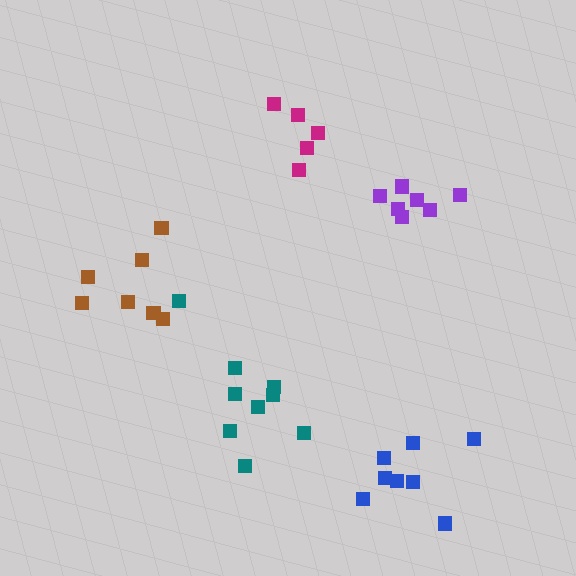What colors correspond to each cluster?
The clusters are colored: teal, purple, blue, magenta, brown.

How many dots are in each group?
Group 1: 9 dots, Group 2: 7 dots, Group 3: 8 dots, Group 4: 5 dots, Group 5: 7 dots (36 total).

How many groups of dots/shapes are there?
There are 5 groups.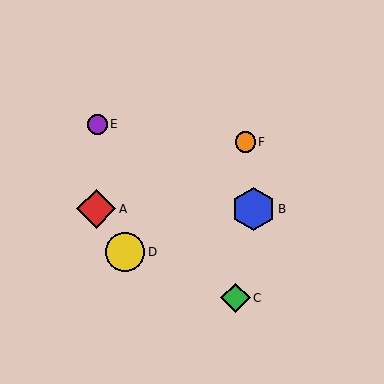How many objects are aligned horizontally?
2 objects (A, B) are aligned horizontally.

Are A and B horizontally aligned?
Yes, both are at y≈209.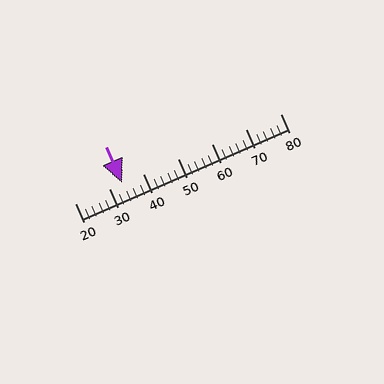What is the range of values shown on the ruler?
The ruler shows values from 20 to 80.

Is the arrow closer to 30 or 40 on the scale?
The arrow is closer to 30.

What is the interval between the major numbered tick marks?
The major tick marks are spaced 10 units apart.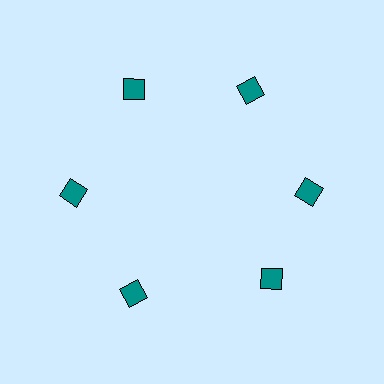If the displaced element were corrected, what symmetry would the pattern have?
It would have 6-fold rotational symmetry — the pattern would map onto itself every 60 degrees.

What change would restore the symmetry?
The symmetry would be restored by rotating it back into even spacing with its neighbors so that all 6 diamonds sit at equal angles and equal distance from the center.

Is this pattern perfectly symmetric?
No. The 6 teal diamonds are arranged in a ring, but one element near the 5 o'clock position is rotated out of alignment along the ring, breaking the 6-fold rotational symmetry.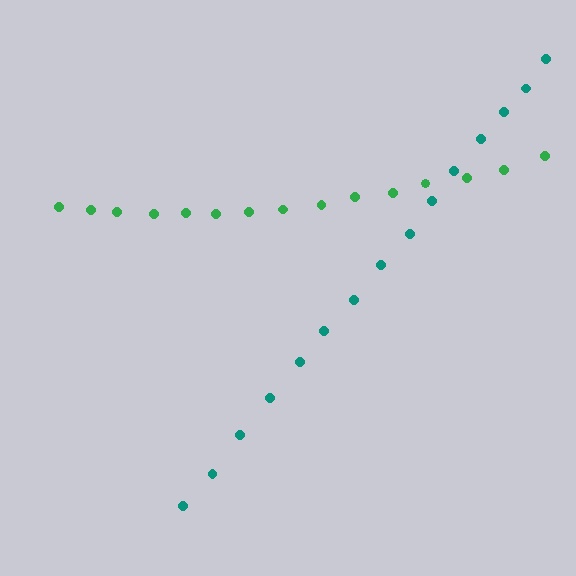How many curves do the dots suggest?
There are 2 distinct paths.